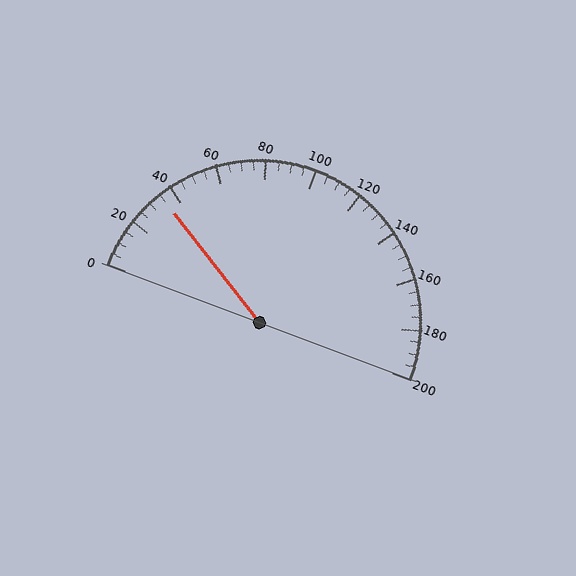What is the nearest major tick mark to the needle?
The nearest major tick mark is 40.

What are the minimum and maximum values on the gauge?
The gauge ranges from 0 to 200.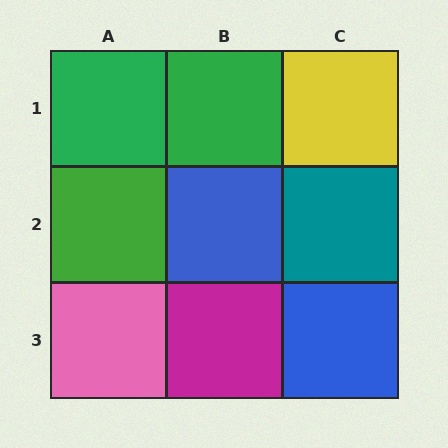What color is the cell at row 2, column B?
Blue.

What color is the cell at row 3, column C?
Blue.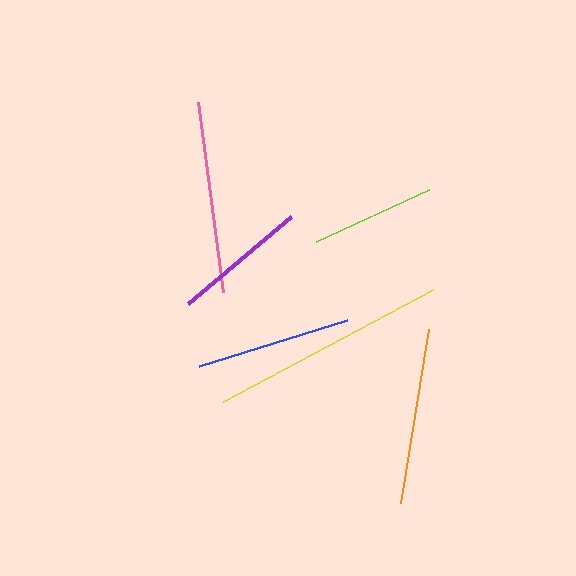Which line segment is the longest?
The yellow line is the longest at approximately 238 pixels.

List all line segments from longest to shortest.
From longest to shortest: yellow, pink, orange, blue, purple, lime.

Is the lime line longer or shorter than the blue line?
The blue line is longer than the lime line.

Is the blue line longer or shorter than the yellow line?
The yellow line is longer than the blue line.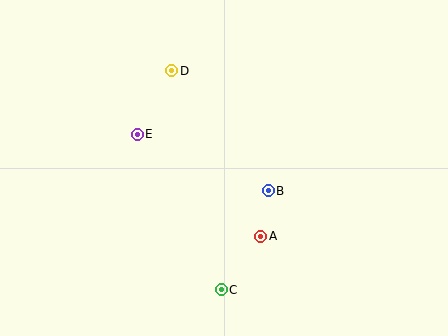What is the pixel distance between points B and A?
The distance between B and A is 46 pixels.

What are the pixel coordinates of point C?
Point C is at (221, 290).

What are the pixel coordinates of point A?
Point A is at (261, 236).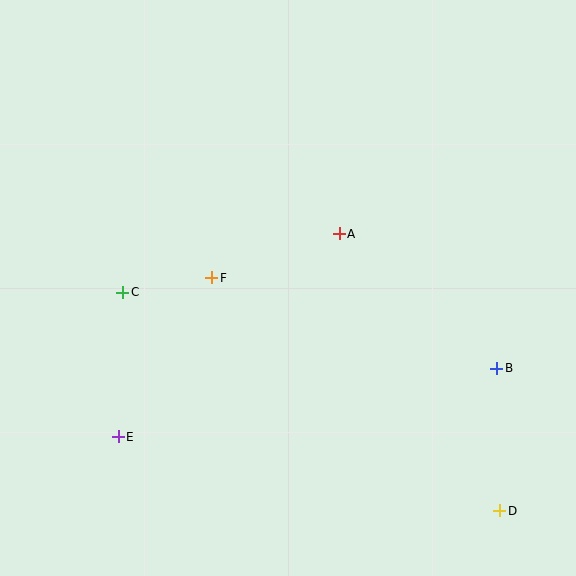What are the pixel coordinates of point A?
Point A is at (339, 234).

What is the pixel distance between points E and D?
The distance between E and D is 388 pixels.